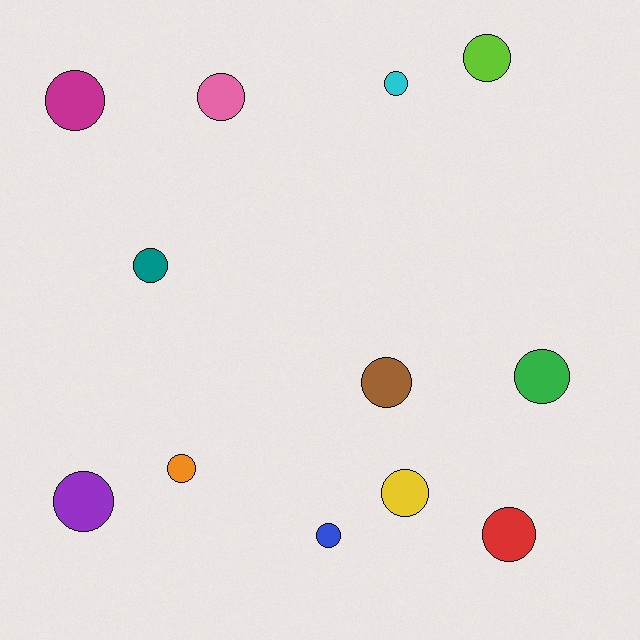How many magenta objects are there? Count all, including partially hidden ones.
There is 1 magenta object.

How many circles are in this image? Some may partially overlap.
There are 12 circles.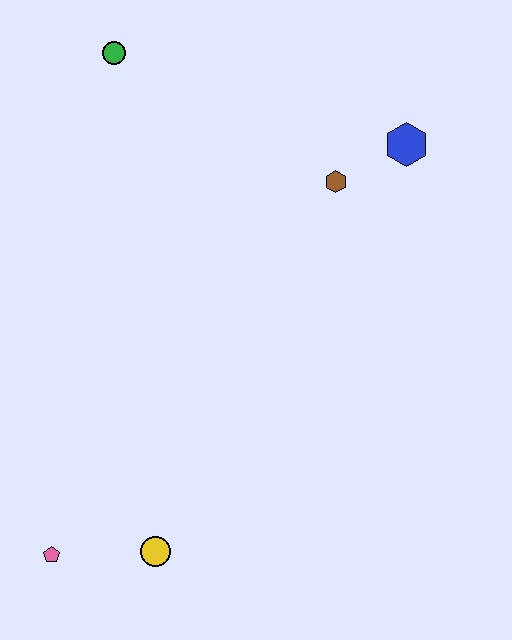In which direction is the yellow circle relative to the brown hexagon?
The yellow circle is below the brown hexagon.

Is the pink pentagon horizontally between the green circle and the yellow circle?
No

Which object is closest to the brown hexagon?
The blue hexagon is closest to the brown hexagon.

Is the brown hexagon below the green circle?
Yes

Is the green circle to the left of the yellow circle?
Yes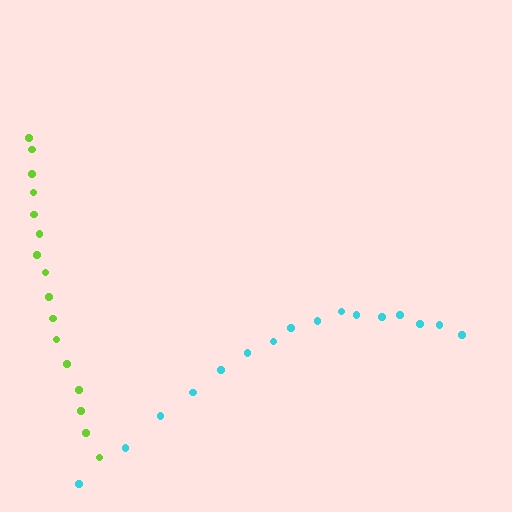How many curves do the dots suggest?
There are 2 distinct paths.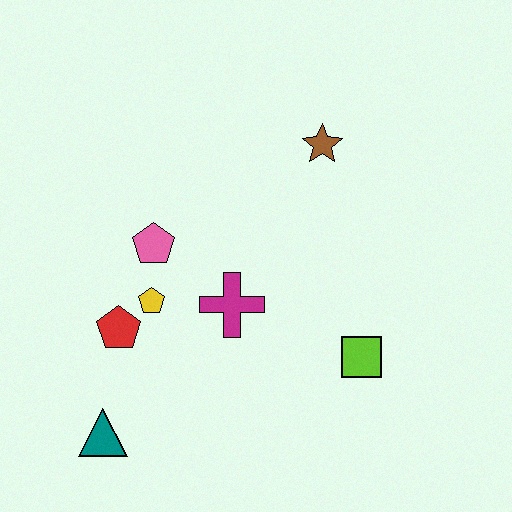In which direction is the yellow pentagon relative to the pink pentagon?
The yellow pentagon is below the pink pentagon.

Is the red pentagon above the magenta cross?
No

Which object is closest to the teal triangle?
The red pentagon is closest to the teal triangle.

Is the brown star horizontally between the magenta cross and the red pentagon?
No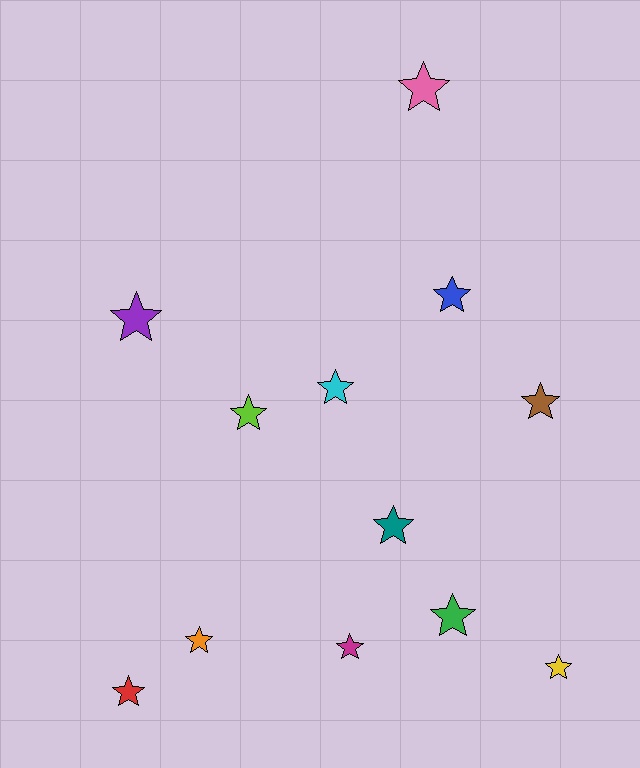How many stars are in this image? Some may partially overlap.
There are 12 stars.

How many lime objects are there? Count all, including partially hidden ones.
There is 1 lime object.